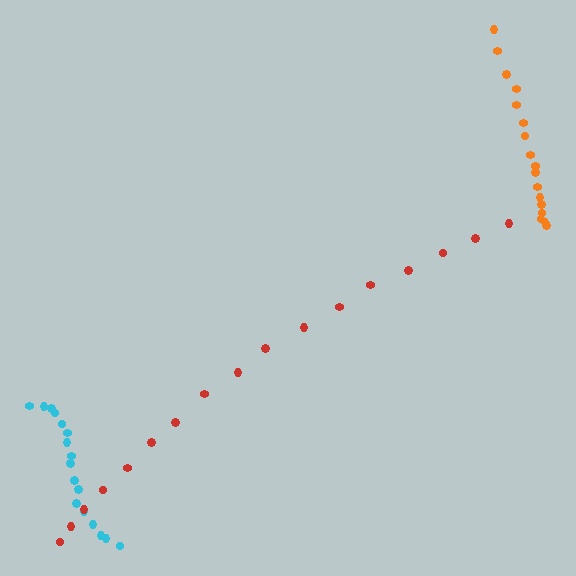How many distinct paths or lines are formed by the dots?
There are 3 distinct paths.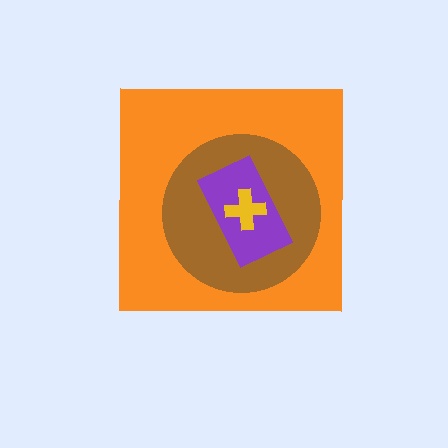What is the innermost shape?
The yellow cross.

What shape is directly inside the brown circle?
The purple rectangle.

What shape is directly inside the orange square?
The brown circle.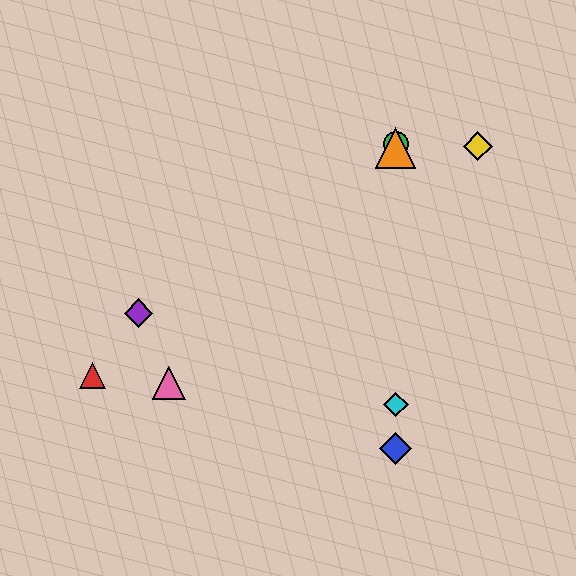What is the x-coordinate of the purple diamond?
The purple diamond is at x≈138.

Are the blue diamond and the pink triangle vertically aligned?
No, the blue diamond is at x≈396 and the pink triangle is at x≈169.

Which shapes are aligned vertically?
The blue diamond, the green circle, the orange triangle, the cyan diamond are aligned vertically.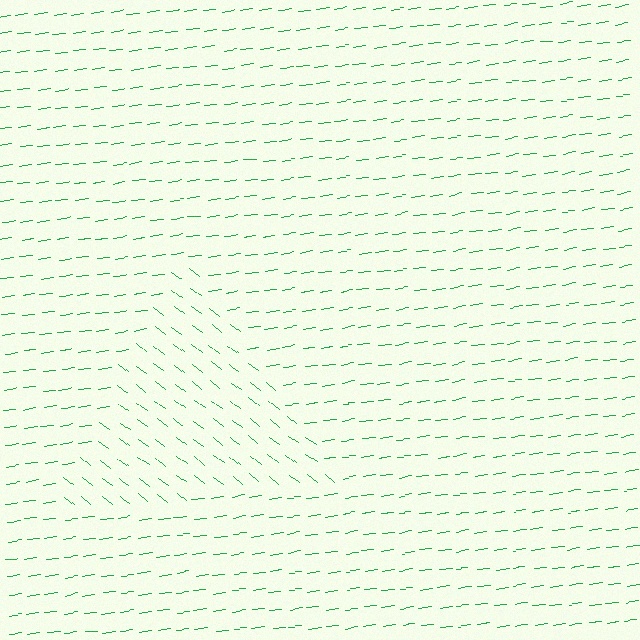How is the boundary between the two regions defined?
The boundary is defined purely by a change in line orientation (approximately 45 degrees difference). All lines are the same color and thickness.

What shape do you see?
I see a triangle.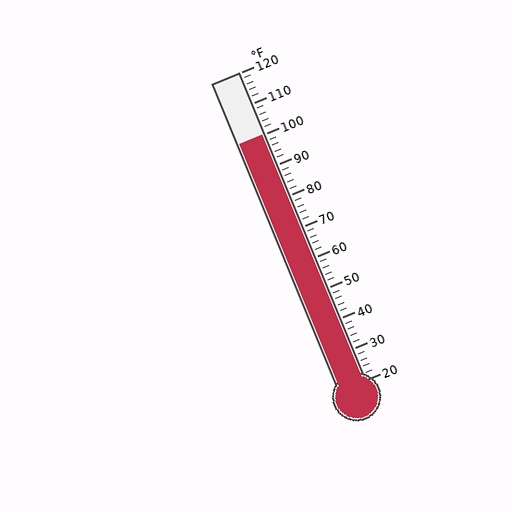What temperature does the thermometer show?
The thermometer shows approximately 100°F.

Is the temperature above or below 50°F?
The temperature is above 50°F.